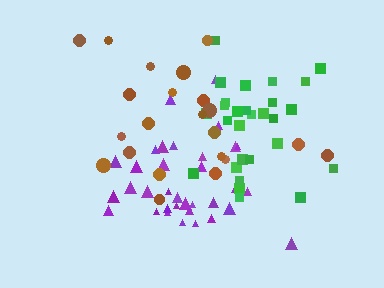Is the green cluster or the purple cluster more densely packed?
Green.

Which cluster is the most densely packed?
Green.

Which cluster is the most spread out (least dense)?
Brown.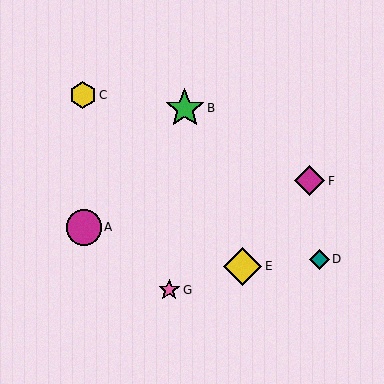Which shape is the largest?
The green star (labeled B) is the largest.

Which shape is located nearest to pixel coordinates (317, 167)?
The magenta diamond (labeled F) at (310, 181) is nearest to that location.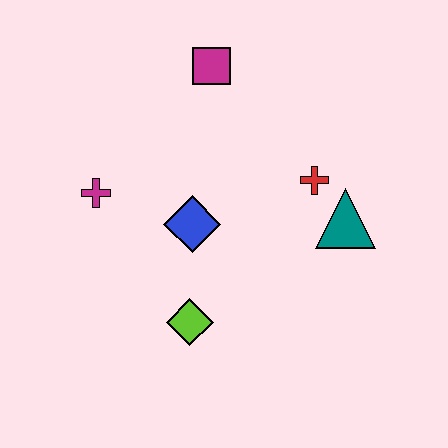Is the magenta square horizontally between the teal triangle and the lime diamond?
Yes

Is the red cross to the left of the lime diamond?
No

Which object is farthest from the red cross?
The magenta cross is farthest from the red cross.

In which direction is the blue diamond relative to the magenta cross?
The blue diamond is to the right of the magenta cross.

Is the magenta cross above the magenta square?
No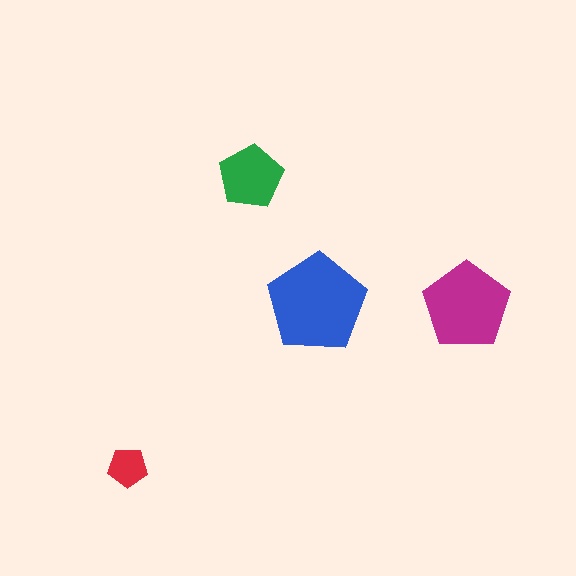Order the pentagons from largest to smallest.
the blue one, the magenta one, the green one, the red one.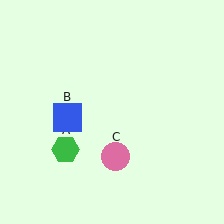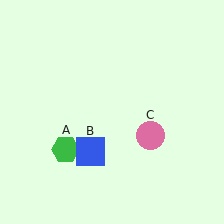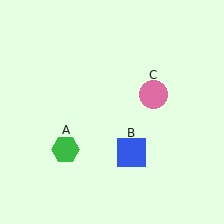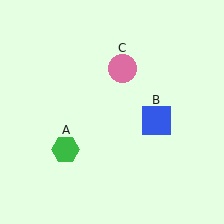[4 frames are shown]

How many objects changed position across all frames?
2 objects changed position: blue square (object B), pink circle (object C).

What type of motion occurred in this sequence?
The blue square (object B), pink circle (object C) rotated counterclockwise around the center of the scene.